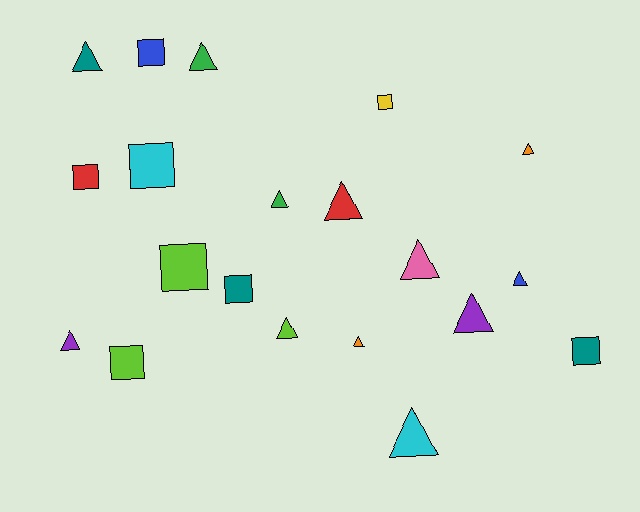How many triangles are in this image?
There are 12 triangles.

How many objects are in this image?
There are 20 objects.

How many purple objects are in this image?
There are 2 purple objects.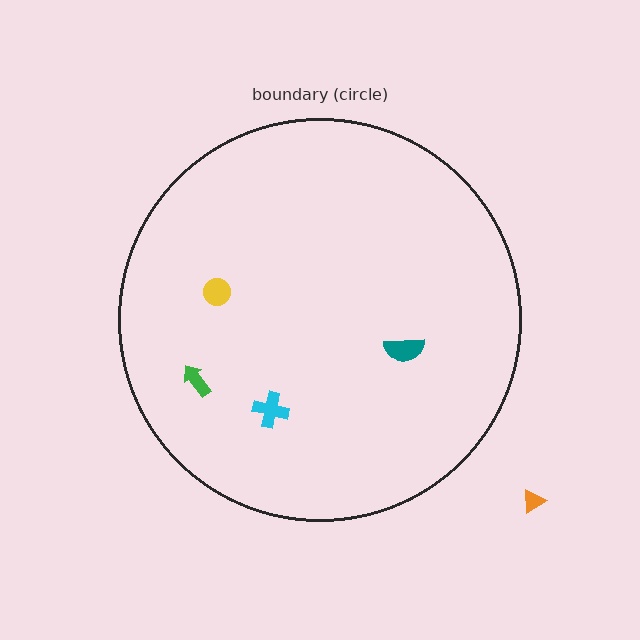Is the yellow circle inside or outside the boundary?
Inside.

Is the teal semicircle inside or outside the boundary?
Inside.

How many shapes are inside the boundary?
4 inside, 1 outside.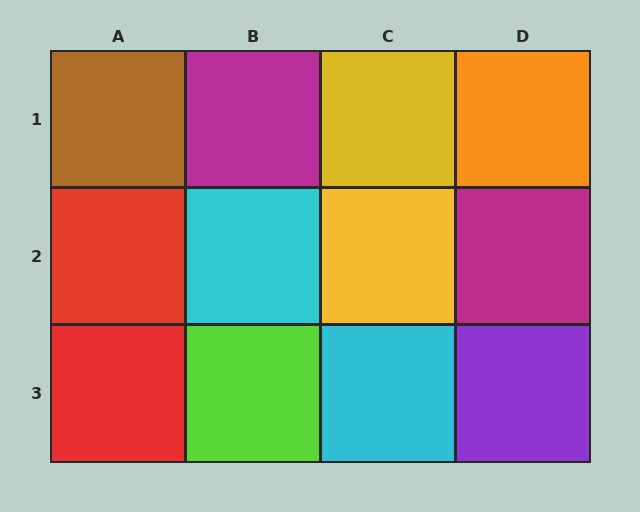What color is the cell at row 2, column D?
Magenta.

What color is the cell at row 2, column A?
Red.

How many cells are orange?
1 cell is orange.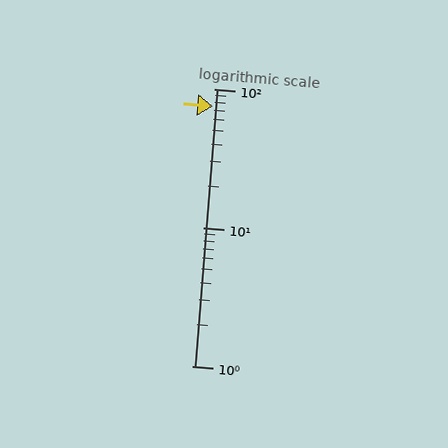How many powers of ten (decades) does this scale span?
The scale spans 2 decades, from 1 to 100.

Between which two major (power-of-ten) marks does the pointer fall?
The pointer is between 10 and 100.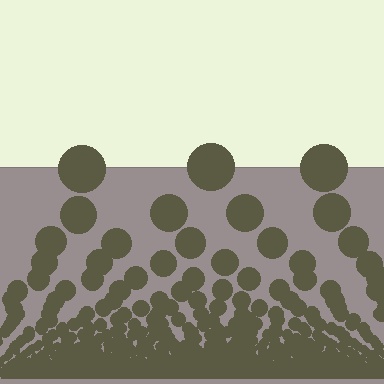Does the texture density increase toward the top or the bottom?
Density increases toward the bottom.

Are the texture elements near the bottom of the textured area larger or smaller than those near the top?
Smaller. The gradient is inverted — elements near the bottom are smaller and denser.